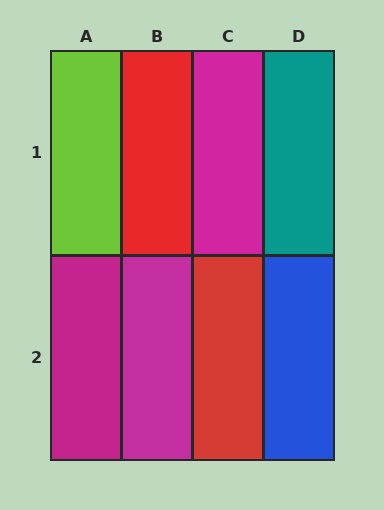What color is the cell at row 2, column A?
Magenta.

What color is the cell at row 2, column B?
Magenta.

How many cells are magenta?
3 cells are magenta.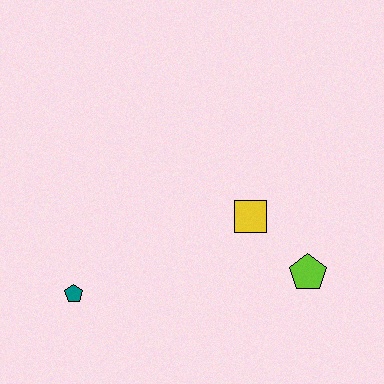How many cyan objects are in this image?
There are no cyan objects.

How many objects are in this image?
There are 3 objects.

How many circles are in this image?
There are no circles.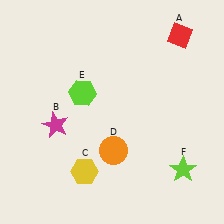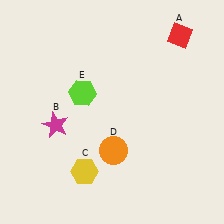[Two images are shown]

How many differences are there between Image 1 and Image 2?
There is 1 difference between the two images.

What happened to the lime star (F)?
The lime star (F) was removed in Image 2. It was in the bottom-right area of Image 1.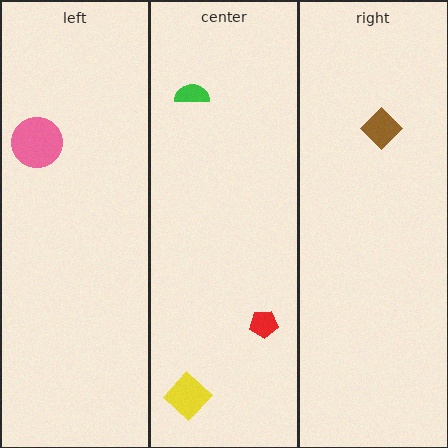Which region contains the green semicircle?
The center region.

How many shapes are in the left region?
1.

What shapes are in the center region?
The green semicircle, the yellow diamond, the red pentagon.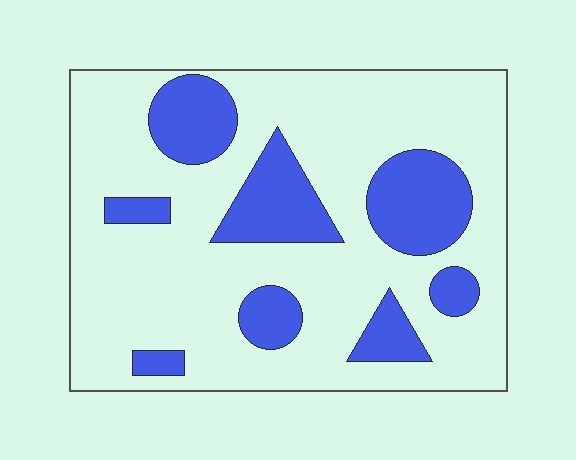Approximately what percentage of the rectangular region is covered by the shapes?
Approximately 25%.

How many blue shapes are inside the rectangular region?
8.